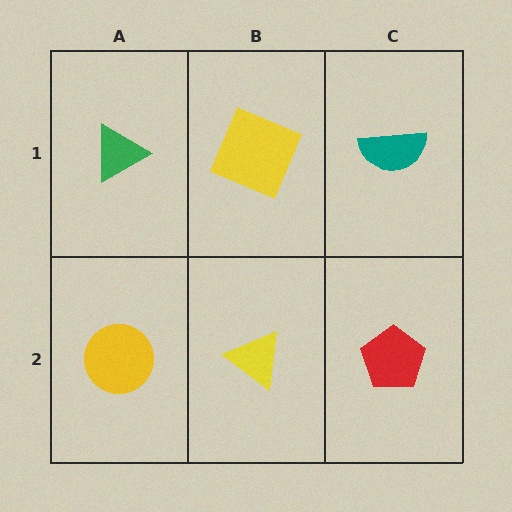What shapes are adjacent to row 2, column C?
A teal semicircle (row 1, column C), a yellow triangle (row 2, column B).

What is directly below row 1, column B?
A yellow triangle.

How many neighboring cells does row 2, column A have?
2.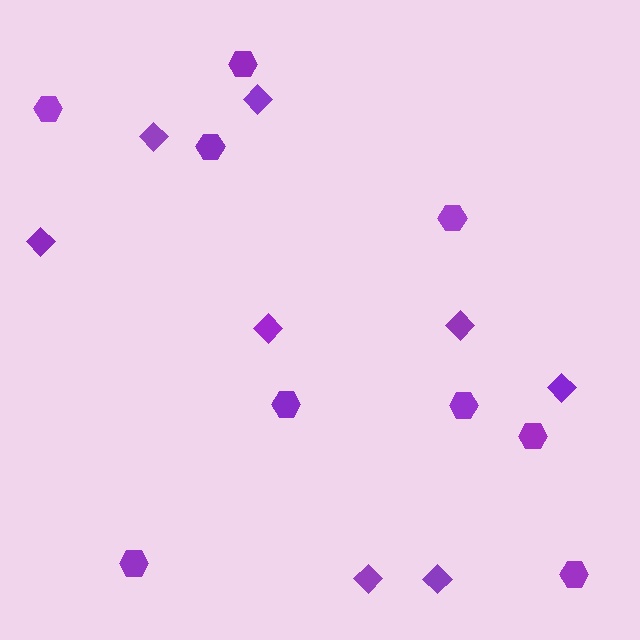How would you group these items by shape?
There are 2 groups: one group of hexagons (9) and one group of diamonds (8).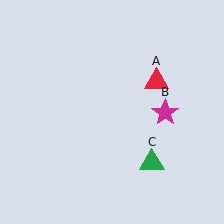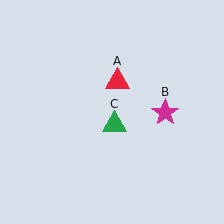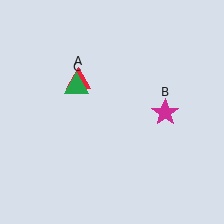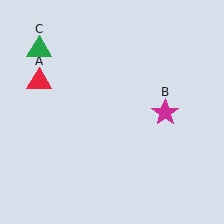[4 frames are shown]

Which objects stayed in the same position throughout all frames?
Magenta star (object B) remained stationary.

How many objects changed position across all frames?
2 objects changed position: red triangle (object A), green triangle (object C).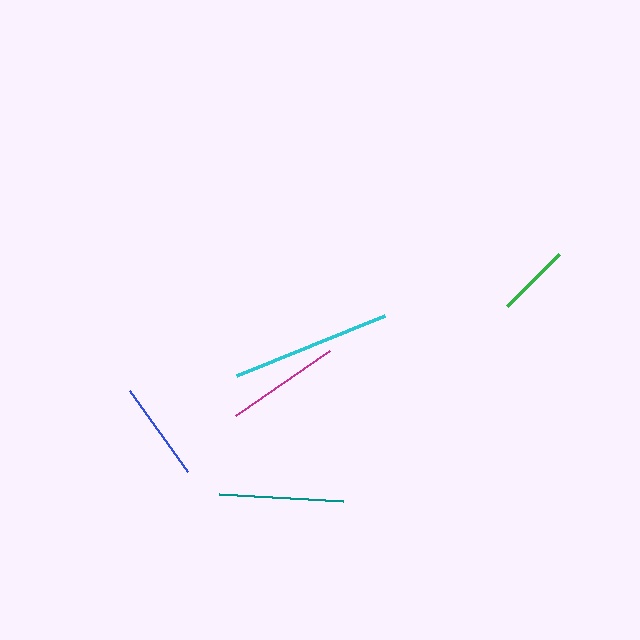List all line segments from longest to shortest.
From longest to shortest: cyan, teal, magenta, blue, green.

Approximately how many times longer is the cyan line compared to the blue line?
The cyan line is approximately 1.6 times the length of the blue line.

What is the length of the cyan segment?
The cyan segment is approximately 160 pixels long.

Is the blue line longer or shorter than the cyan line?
The cyan line is longer than the blue line.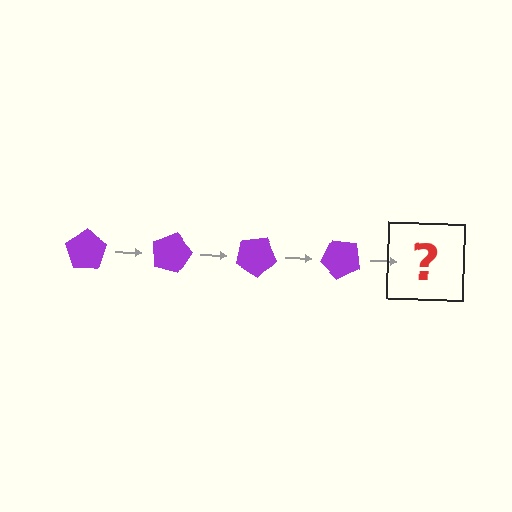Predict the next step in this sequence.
The next step is a purple pentagon rotated 60 degrees.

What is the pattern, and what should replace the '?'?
The pattern is that the pentagon rotates 15 degrees each step. The '?' should be a purple pentagon rotated 60 degrees.